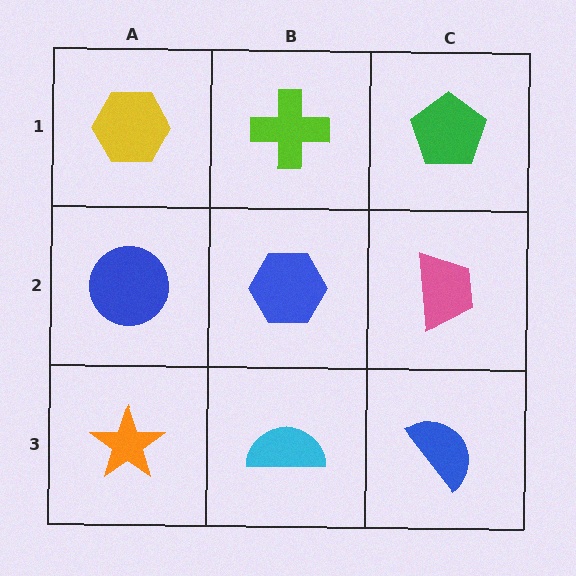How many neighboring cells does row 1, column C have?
2.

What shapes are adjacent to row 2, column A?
A yellow hexagon (row 1, column A), an orange star (row 3, column A), a blue hexagon (row 2, column B).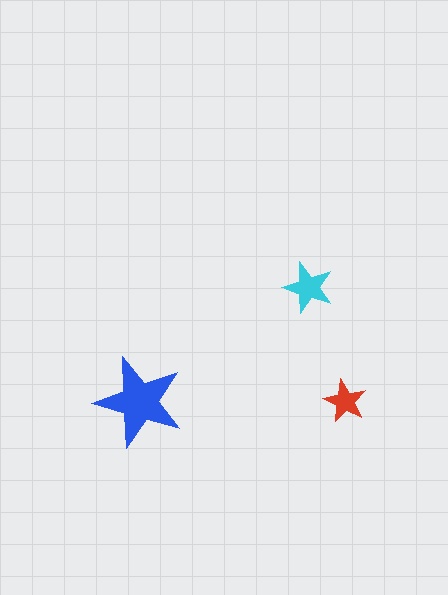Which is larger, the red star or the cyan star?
The cyan one.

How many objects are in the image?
There are 3 objects in the image.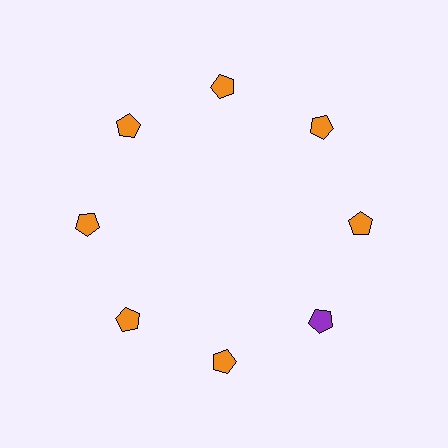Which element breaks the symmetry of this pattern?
The purple pentagon at roughly the 4 o'clock position breaks the symmetry. All other shapes are orange pentagons.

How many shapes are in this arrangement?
There are 8 shapes arranged in a ring pattern.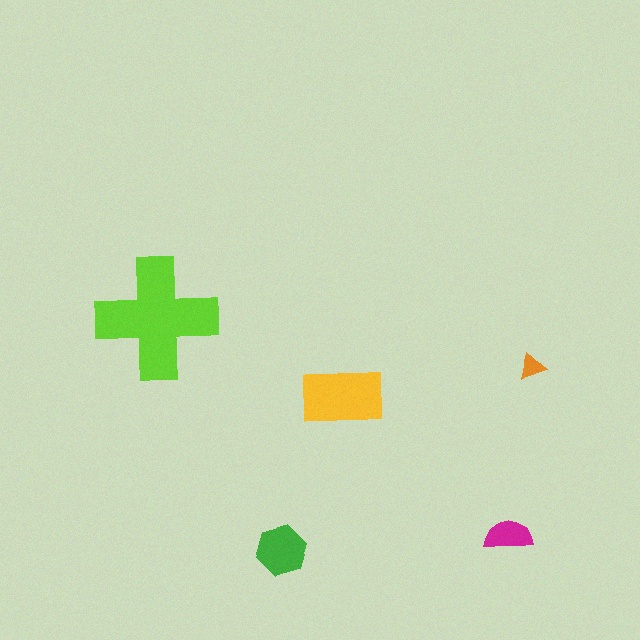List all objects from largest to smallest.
The lime cross, the yellow rectangle, the green hexagon, the magenta semicircle, the orange triangle.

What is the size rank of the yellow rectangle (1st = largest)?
2nd.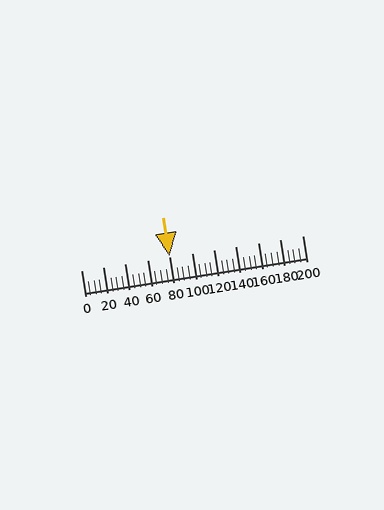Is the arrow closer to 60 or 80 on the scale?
The arrow is closer to 80.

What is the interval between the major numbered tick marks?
The major tick marks are spaced 20 units apart.